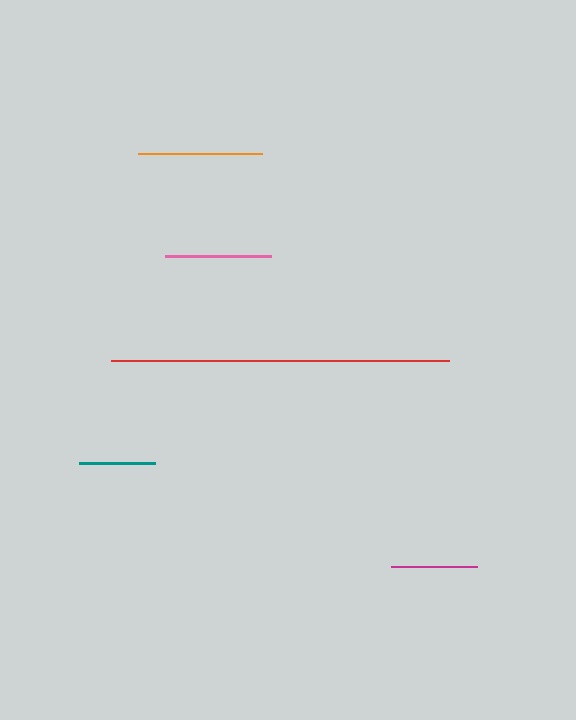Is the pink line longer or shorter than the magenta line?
The pink line is longer than the magenta line.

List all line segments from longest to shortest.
From longest to shortest: red, orange, pink, magenta, teal.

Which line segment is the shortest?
The teal line is the shortest at approximately 75 pixels.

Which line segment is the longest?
The red line is the longest at approximately 338 pixels.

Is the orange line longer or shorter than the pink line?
The orange line is longer than the pink line.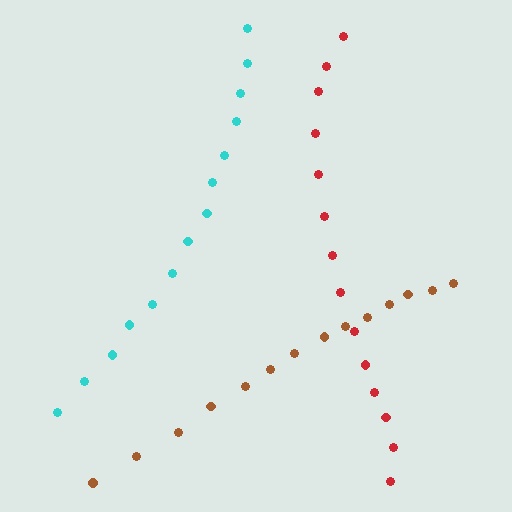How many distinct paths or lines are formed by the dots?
There are 3 distinct paths.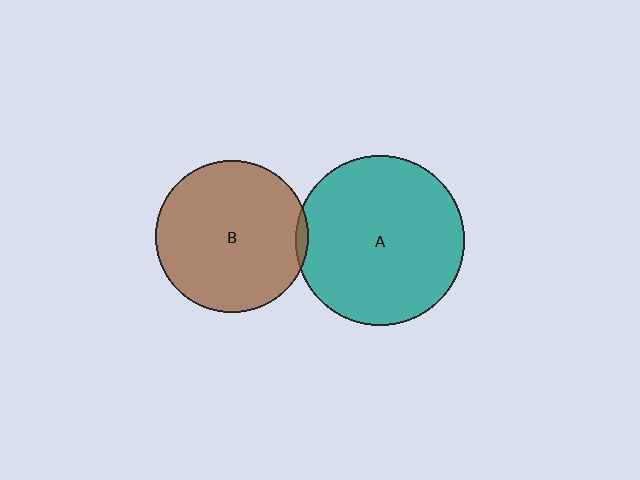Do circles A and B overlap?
Yes.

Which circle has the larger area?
Circle A (teal).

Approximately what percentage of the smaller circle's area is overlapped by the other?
Approximately 5%.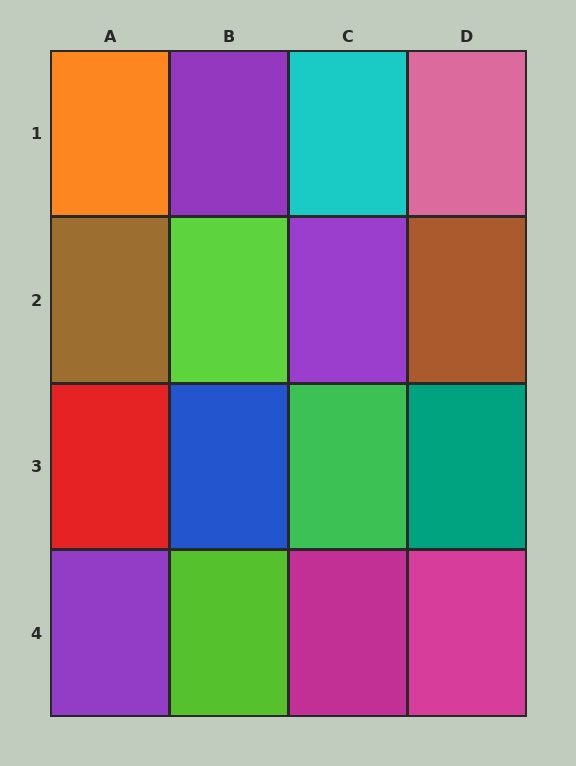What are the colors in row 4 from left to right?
Purple, lime, magenta, magenta.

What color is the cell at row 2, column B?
Lime.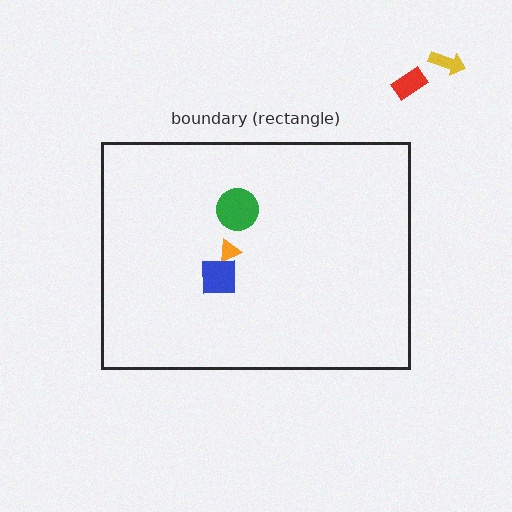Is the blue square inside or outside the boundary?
Inside.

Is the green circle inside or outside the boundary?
Inside.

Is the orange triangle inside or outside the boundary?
Inside.